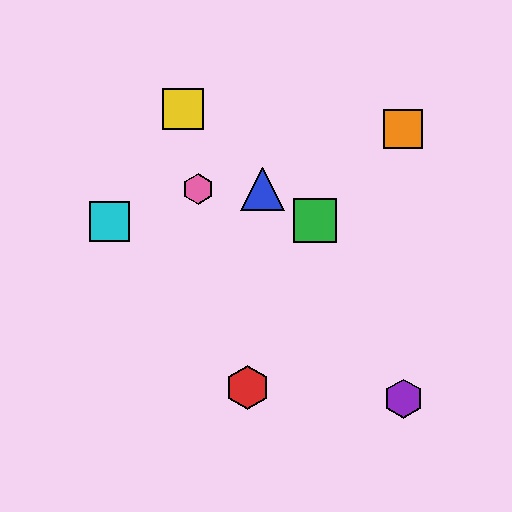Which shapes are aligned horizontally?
The blue triangle, the pink hexagon are aligned horizontally.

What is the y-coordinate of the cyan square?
The cyan square is at y≈222.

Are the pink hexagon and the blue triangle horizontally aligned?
Yes, both are at y≈189.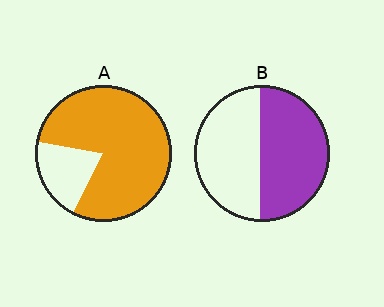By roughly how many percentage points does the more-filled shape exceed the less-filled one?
By roughly 30 percentage points (A over B).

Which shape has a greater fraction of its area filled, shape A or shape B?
Shape A.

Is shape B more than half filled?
Roughly half.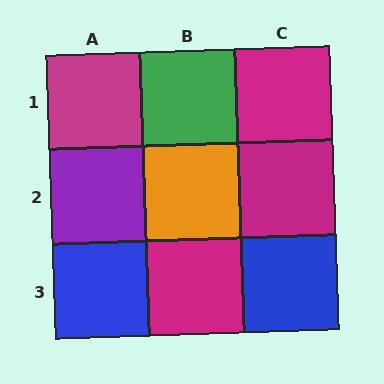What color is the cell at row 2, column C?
Magenta.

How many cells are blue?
2 cells are blue.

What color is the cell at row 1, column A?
Magenta.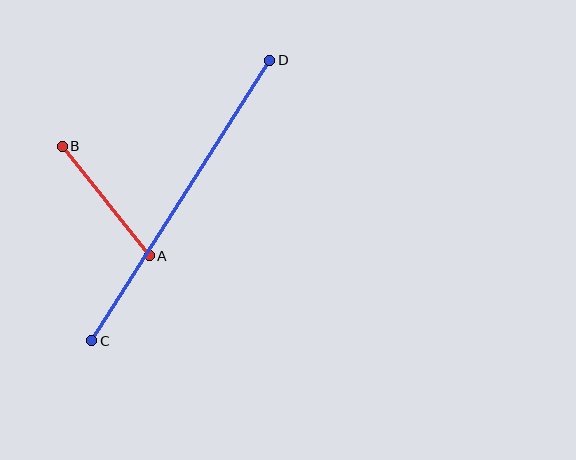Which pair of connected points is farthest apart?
Points C and D are farthest apart.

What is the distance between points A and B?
The distance is approximately 140 pixels.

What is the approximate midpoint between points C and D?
The midpoint is at approximately (181, 200) pixels.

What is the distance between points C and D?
The distance is approximately 332 pixels.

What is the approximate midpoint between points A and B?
The midpoint is at approximately (106, 201) pixels.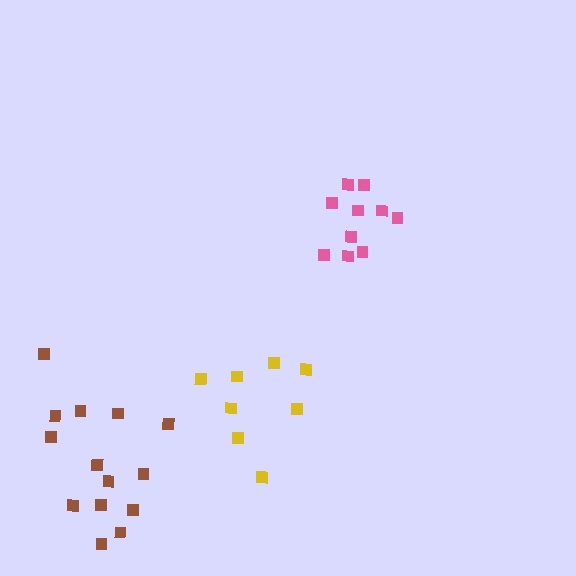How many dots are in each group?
Group 1: 8 dots, Group 2: 14 dots, Group 3: 10 dots (32 total).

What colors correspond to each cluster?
The clusters are colored: yellow, brown, pink.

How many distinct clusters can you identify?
There are 3 distinct clusters.